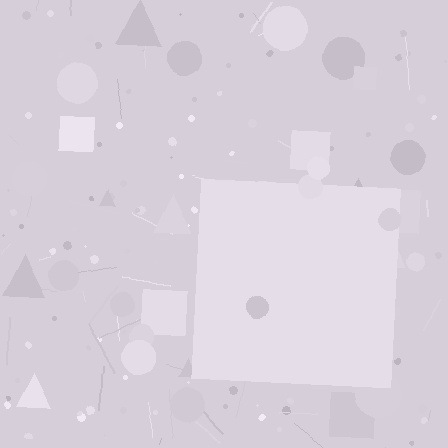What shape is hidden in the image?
A square is hidden in the image.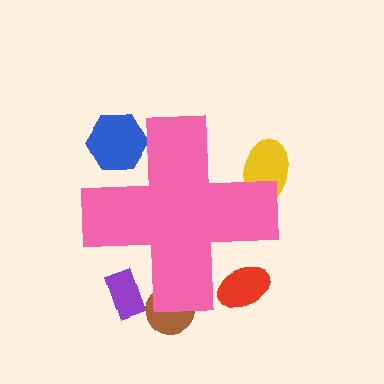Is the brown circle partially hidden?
Yes, the brown circle is partially hidden behind the pink cross.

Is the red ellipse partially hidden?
Yes, the red ellipse is partially hidden behind the pink cross.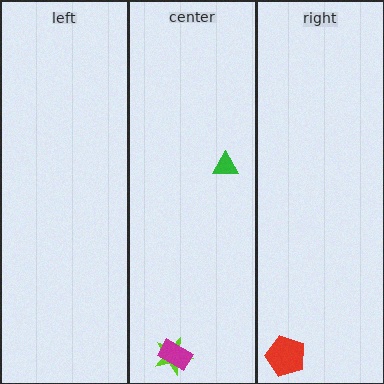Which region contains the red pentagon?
The right region.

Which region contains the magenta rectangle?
The center region.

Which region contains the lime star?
The center region.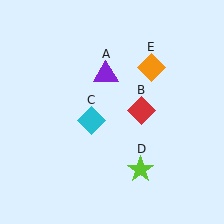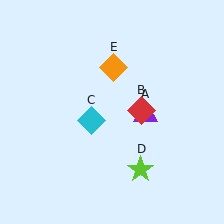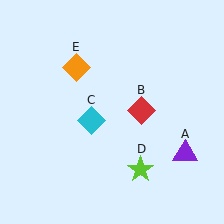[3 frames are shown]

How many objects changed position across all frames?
2 objects changed position: purple triangle (object A), orange diamond (object E).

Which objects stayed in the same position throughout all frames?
Red diamond (object B) and cyan diamond (object C) and lime star (object D) remained stationary.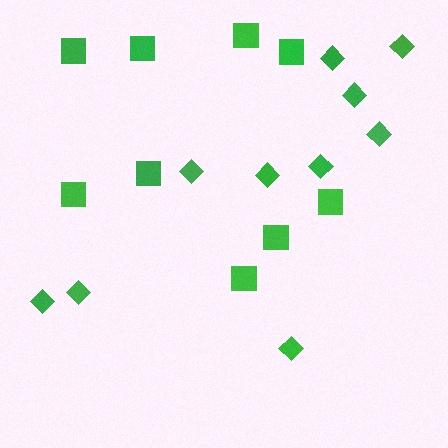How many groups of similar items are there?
There are 2 groups: one group of squares (9) and one group of diamonds (10).